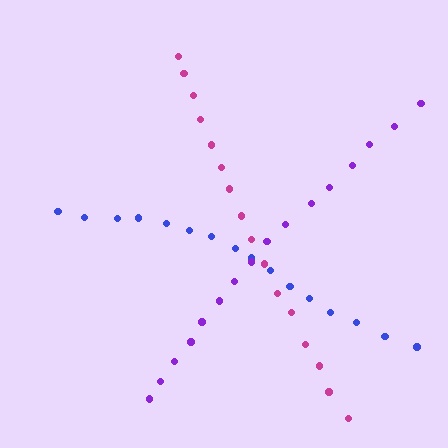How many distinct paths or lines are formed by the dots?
There are 3 distinct paths.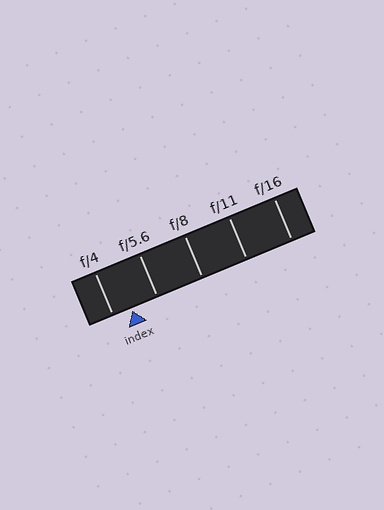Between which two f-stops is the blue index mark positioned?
The index mark is between f/4 and f/5.6.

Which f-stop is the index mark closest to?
The index mark is closest to f/4.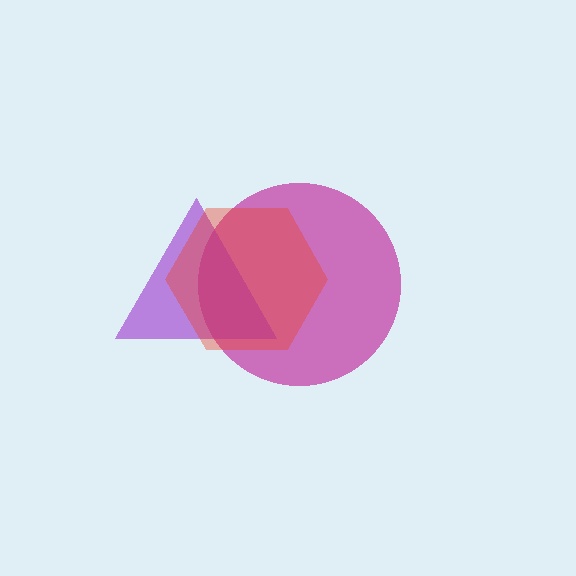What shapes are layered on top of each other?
The layered shapes are: a magenta circle, a purple triangle, a red hexagon.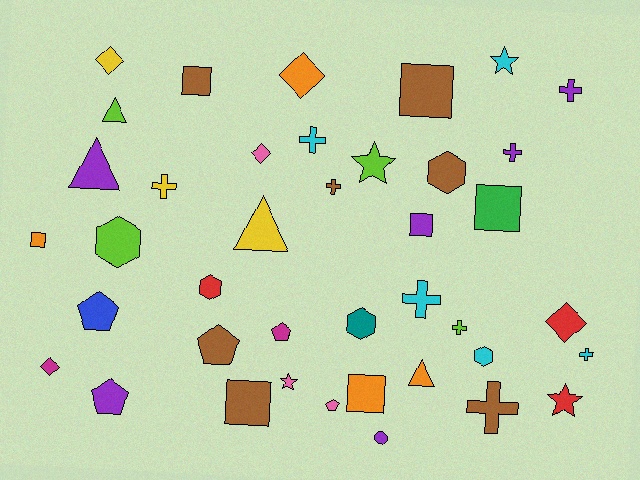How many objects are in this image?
There are 40 objects.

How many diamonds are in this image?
There are 5 diamonds.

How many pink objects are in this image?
There are 3 pink objects.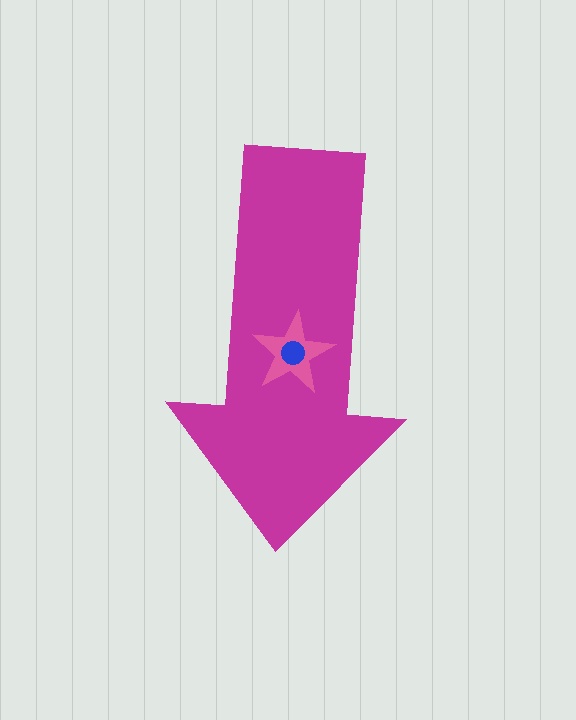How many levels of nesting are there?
3.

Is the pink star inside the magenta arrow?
Yes.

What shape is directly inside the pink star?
The blue circle.